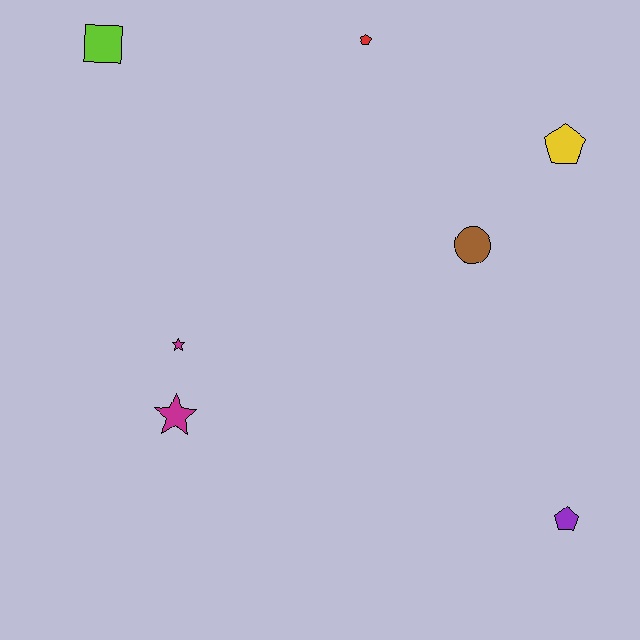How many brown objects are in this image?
There is 1 brown object.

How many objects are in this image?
There are 7 objects.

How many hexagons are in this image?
There are no hexagons.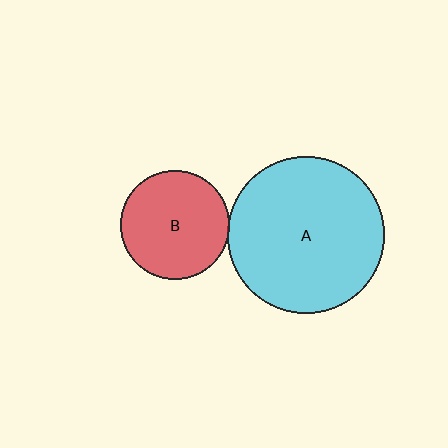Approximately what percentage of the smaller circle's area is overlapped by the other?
Approximately 5%.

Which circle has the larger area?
Circle A (cyan).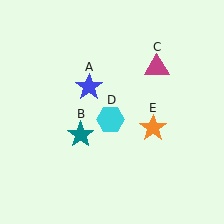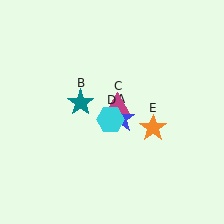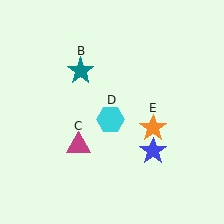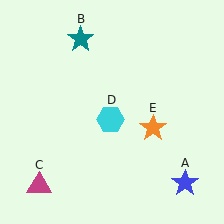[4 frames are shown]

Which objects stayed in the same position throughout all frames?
Cyan hexagon (object D) and orange star (object E) remained stationary.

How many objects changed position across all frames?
3 objects changed position: blue star (object A), teal star (object B), magenta triangle (object C).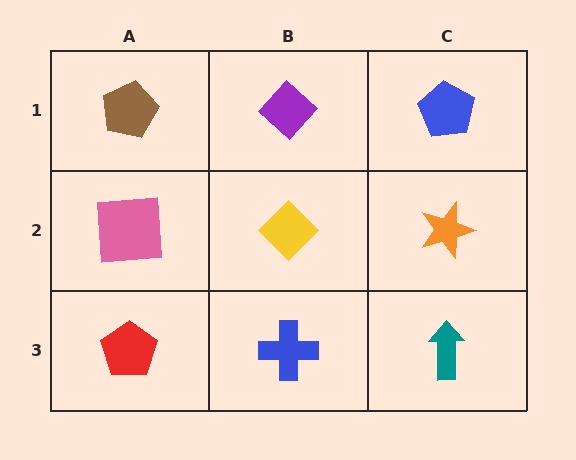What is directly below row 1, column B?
A yellow diamond.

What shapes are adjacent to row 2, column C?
A blue pentagon (row 1, column C), a teal arrow (row 3, column C), a yellow diamond (row 2, column B).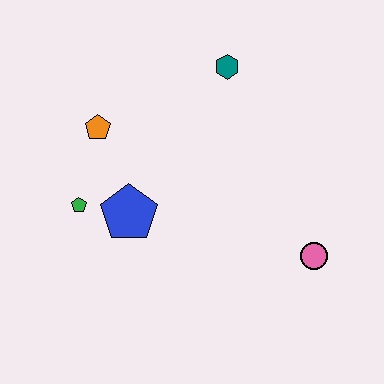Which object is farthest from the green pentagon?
The pink circle is farthest from the green pentagon.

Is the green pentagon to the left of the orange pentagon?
Yes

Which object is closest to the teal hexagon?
The orange pentagon is closest to the teal hexagon.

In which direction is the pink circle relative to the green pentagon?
The pink circle is to the right of the green pentagon.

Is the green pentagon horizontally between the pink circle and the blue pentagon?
No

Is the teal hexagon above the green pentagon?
Yes